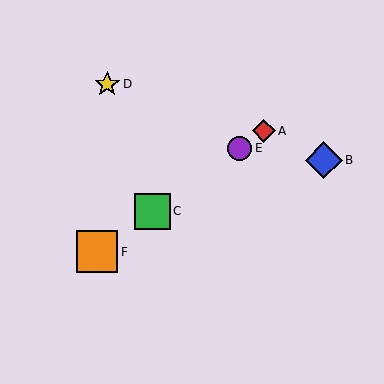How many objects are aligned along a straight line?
4 objects (A, C, E, F) are aligned along a straight line.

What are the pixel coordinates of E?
Object E is at (239, 148).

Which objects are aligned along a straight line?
Objects A, C, E, F are aligned along a straight line.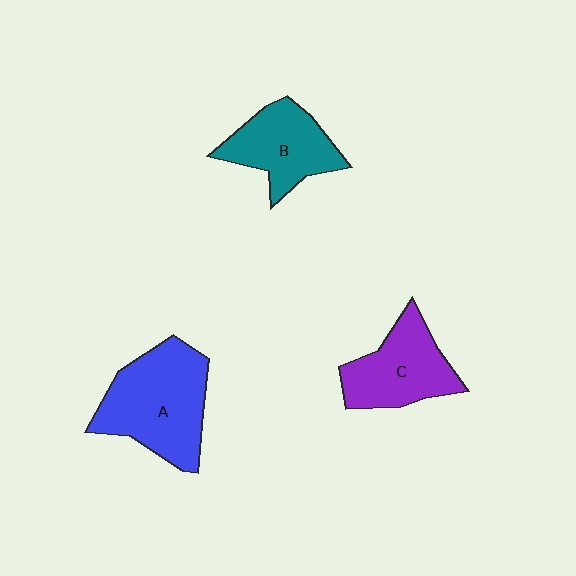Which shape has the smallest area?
Shape B (teal).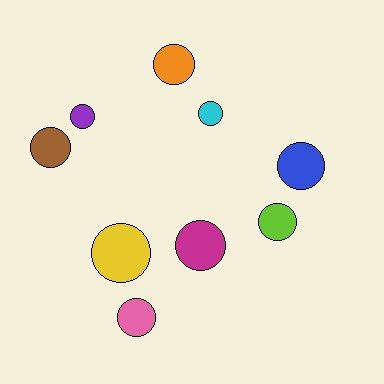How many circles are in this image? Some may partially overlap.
There are 9 circles.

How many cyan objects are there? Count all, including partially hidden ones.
There is 1 cyan object.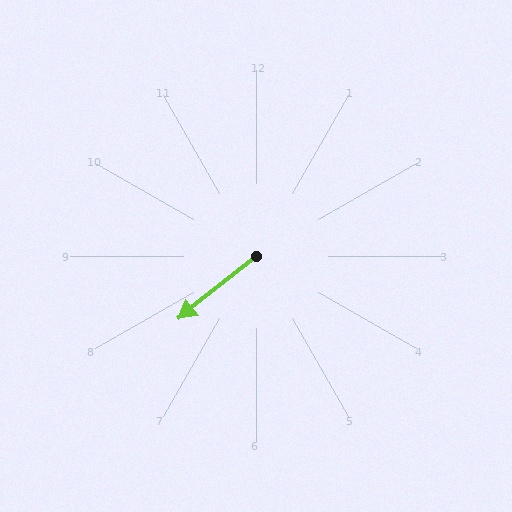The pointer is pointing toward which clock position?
Roughly 8 o'clock.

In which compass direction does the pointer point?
Southwest.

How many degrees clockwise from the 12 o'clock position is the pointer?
Approximately 231 degrees.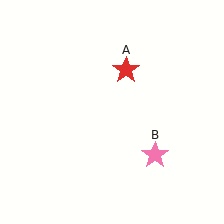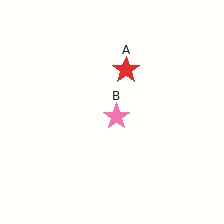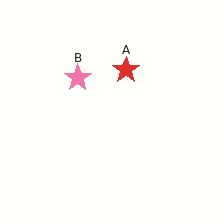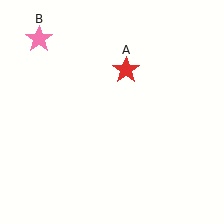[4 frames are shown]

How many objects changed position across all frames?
1 object changed position: pink star (object B).